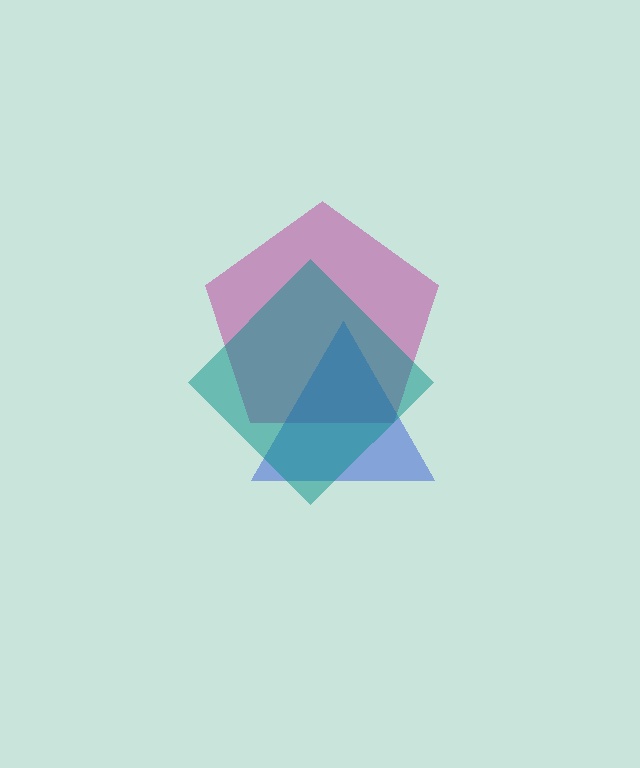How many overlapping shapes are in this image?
There are 3 overlapping shapes in the image.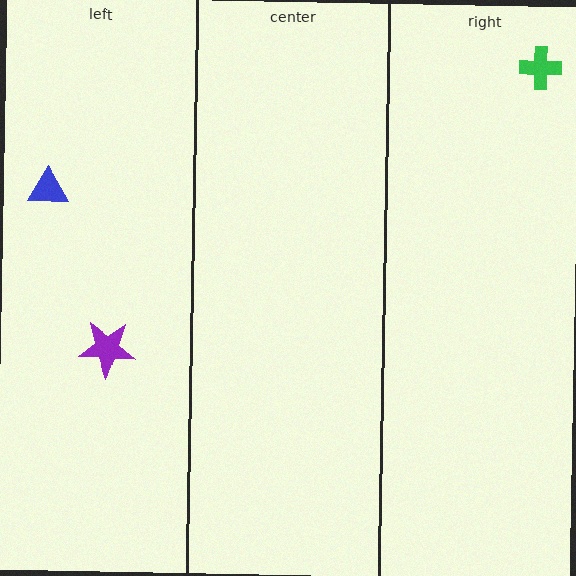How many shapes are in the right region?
1.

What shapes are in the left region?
The blue triangle, the purple star.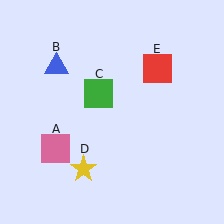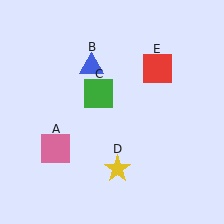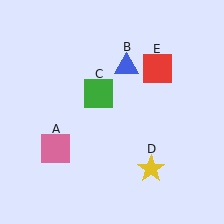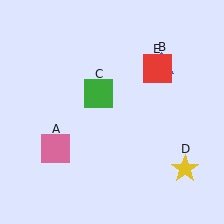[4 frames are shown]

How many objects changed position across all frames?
2 objects changed position: blue triangle (object B), yellow star (object D).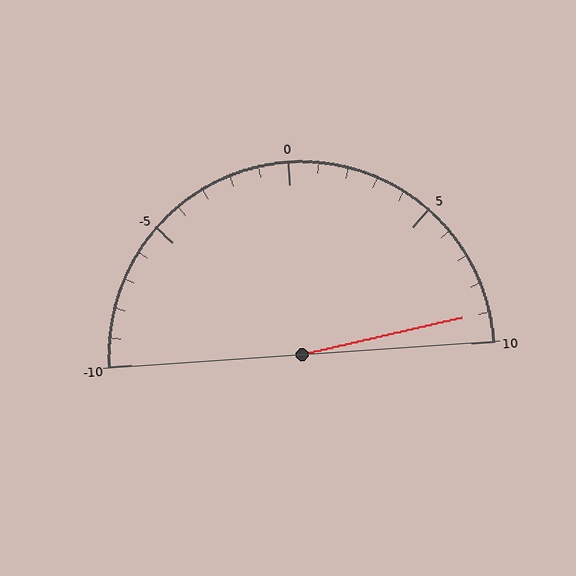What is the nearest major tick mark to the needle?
The nearest major tick mark is 10.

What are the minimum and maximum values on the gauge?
The gauge ranges from -10 to 10.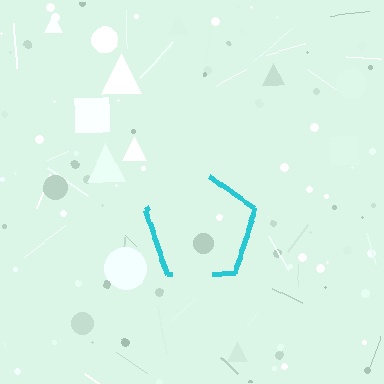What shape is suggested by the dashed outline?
The dashed outline suggests a pentagon.